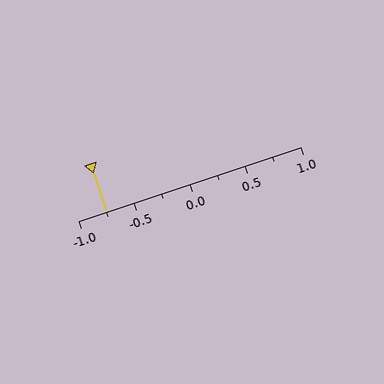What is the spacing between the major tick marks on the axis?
The major ticks are spaced 0.5 apart.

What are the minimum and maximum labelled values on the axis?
The axis runs from -1.0 to 1.0.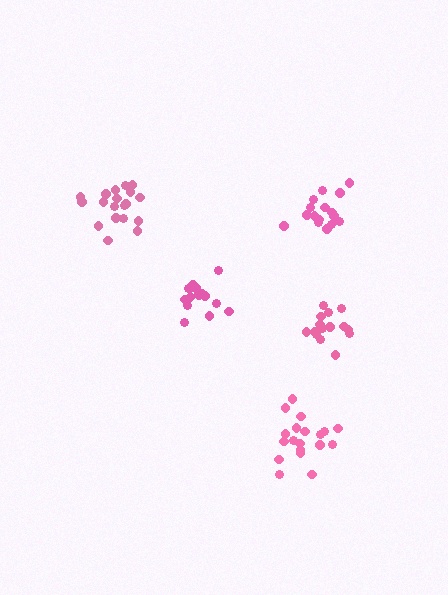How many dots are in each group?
Group 1: 17 dots, Group 2: 19 dots, Group 3: 19 dots, Group 4: 16 dots, Group 5: 16 dots (87 total).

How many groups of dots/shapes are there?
There are 5 groups.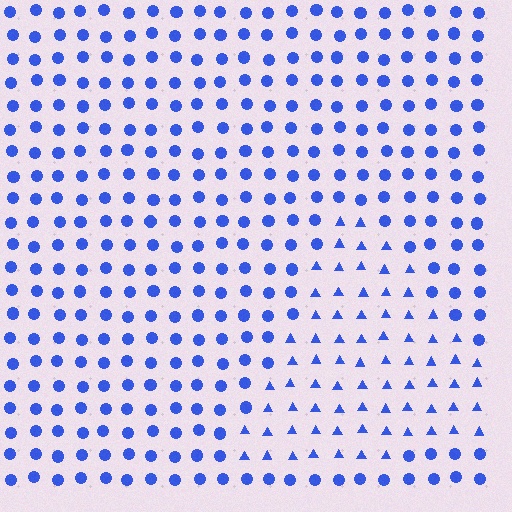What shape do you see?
I see a triangle.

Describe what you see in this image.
The image is filled with small blue elements arranged in a uniform grid. A triangle-shaped region contains triangles, while the surrounding area contains circles. The boundary is defined purely by the change in element shape.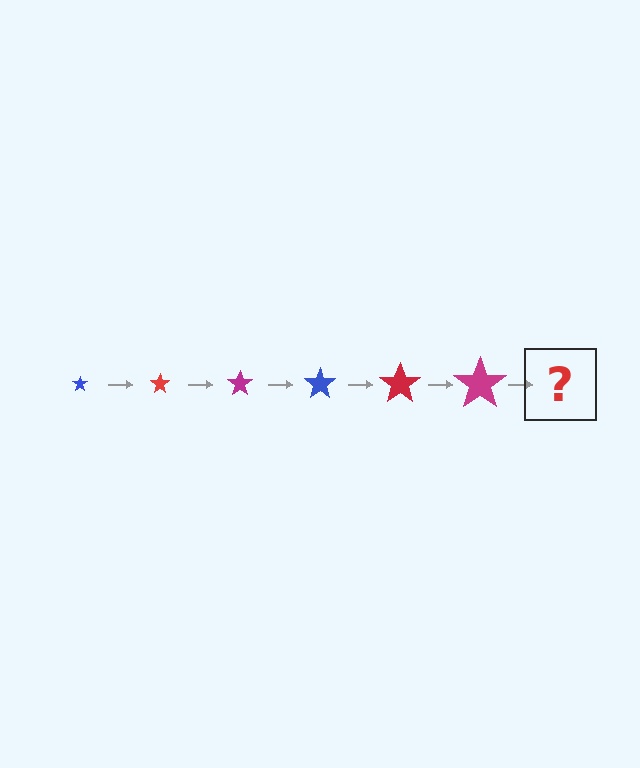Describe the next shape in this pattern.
It should be a blue star, larger than the previous one.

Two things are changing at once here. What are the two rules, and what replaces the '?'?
The two rules are that the star grows larger each step and the color cycles through blue, red, and magenta. The '?' should be a blue star, larger than the previous one.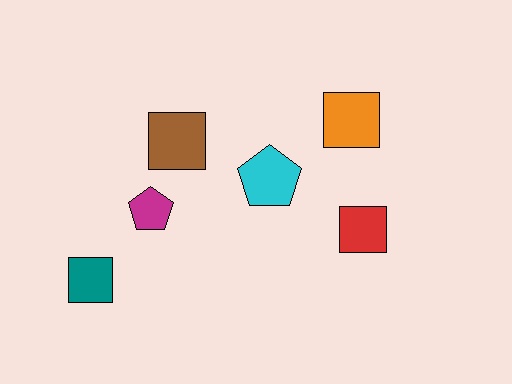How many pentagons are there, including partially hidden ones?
There are 2 pentagons.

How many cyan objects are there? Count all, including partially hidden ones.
There is 1 cyan object.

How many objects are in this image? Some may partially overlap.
There are 6 objects.